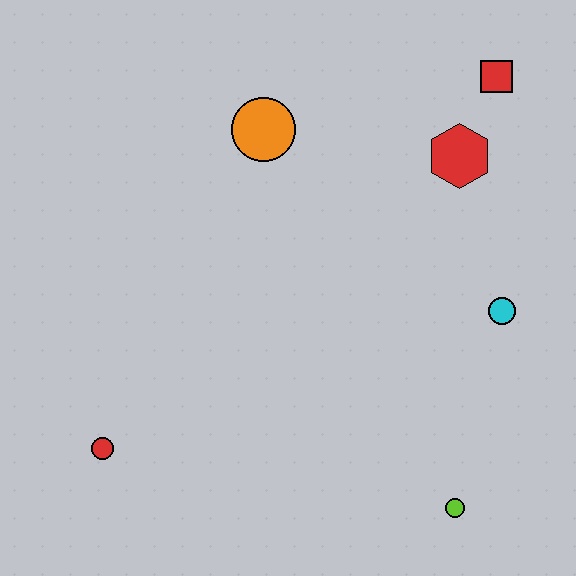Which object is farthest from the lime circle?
The red square is farthest from the lime circle.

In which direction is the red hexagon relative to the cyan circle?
The red hexagon is above the cyan circle.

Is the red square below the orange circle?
No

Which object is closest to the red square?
The red hexagon is closest to the red square.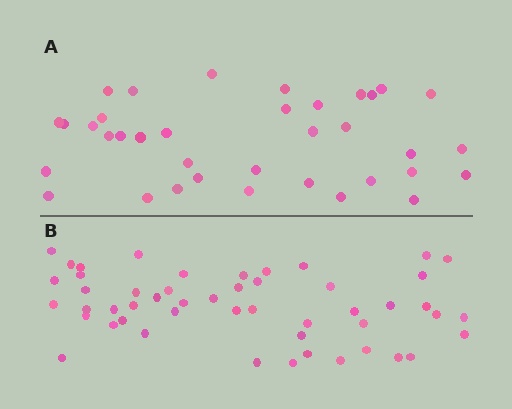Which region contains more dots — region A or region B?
Region B (the bottom region) has more dots.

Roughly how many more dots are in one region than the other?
Region B has approximately 15 more dots than region A.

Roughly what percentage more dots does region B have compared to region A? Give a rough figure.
About 40% more.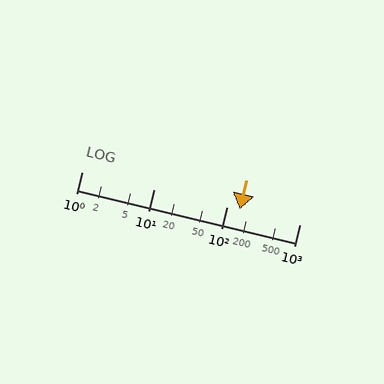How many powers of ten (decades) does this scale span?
The scale spans 3 decades, from 1 to 1000.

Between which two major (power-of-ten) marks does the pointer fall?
The pointer is between 100 and 1000.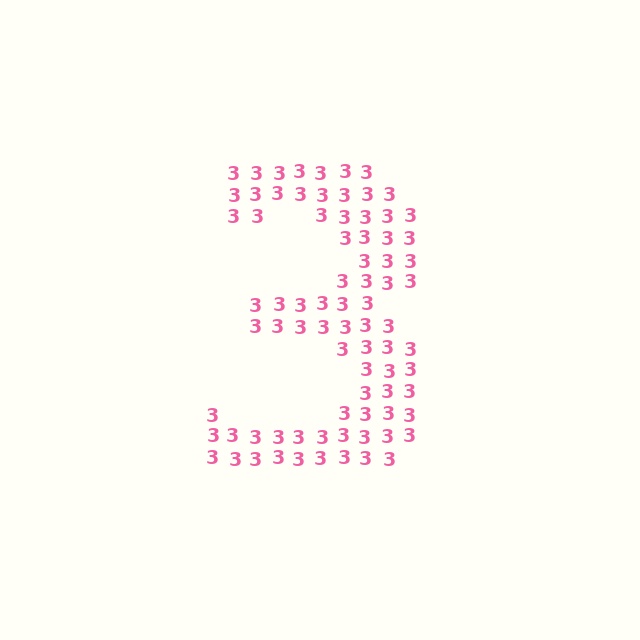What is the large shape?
The large shape is the digit 3.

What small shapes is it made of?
It is made of small digit 3's.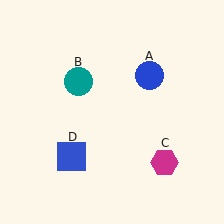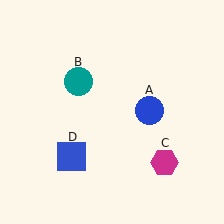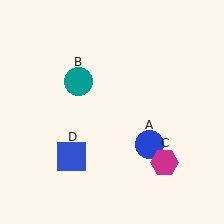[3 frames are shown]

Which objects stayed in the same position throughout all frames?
Teal circle (object B) and magenta hexagon (object C) and blue square (object D) remained stationary.